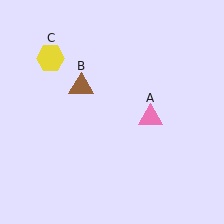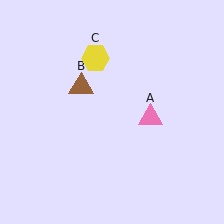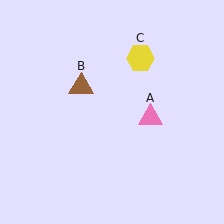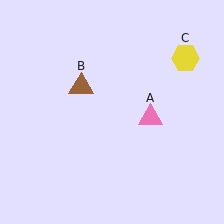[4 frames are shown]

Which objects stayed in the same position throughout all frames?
Pink triangle (object A) and brown triangle (object B) remained stationary.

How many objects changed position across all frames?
1 object changed position: yellow hexagon (object C).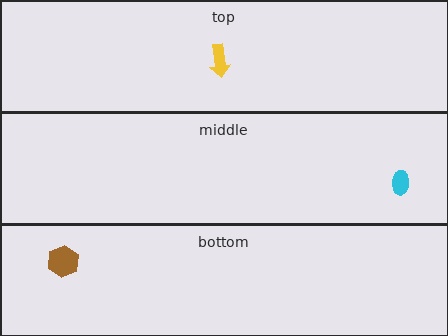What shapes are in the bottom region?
The brown hexagon.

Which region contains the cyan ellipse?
The middle region.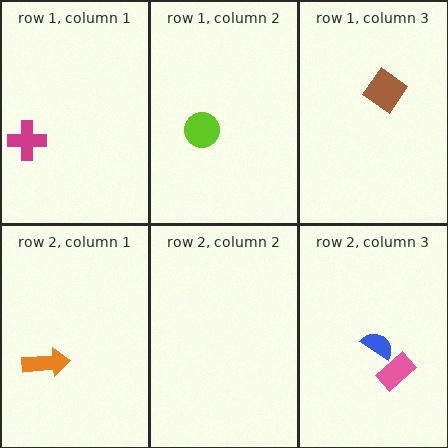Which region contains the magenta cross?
The row 1, column 1 region.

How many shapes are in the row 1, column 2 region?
1.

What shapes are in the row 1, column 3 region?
The brown diamond.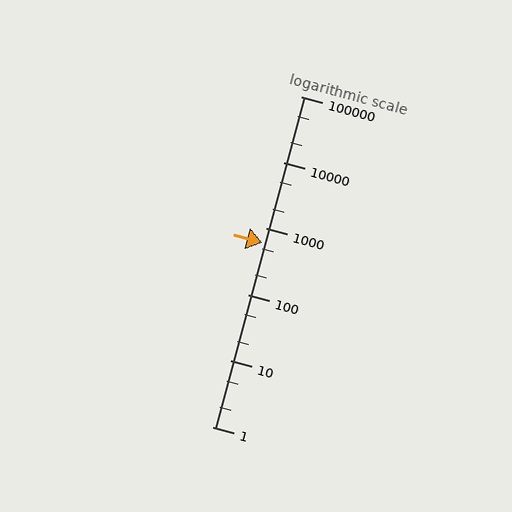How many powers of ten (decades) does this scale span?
The scale spans 5 decades, from 1 to 100000.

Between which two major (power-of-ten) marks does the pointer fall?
The pointer is between 100 and 1000.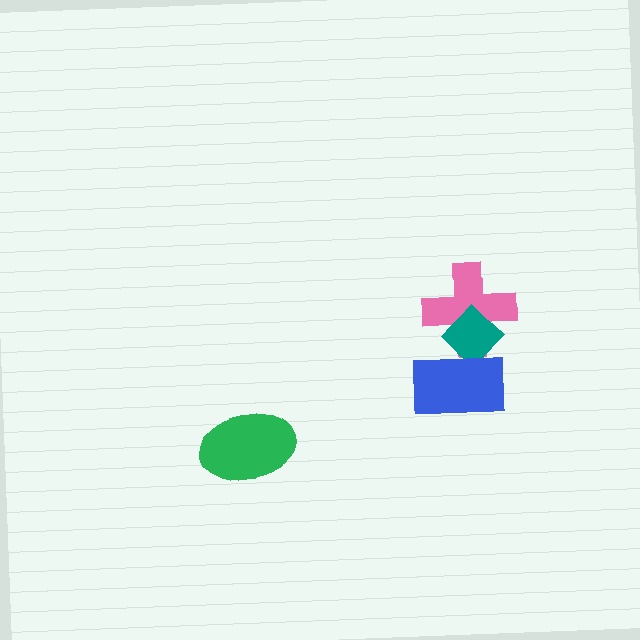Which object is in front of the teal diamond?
The blue rectangle is in front of the teal diamond.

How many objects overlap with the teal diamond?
2 objects overlap with the teal diamond.